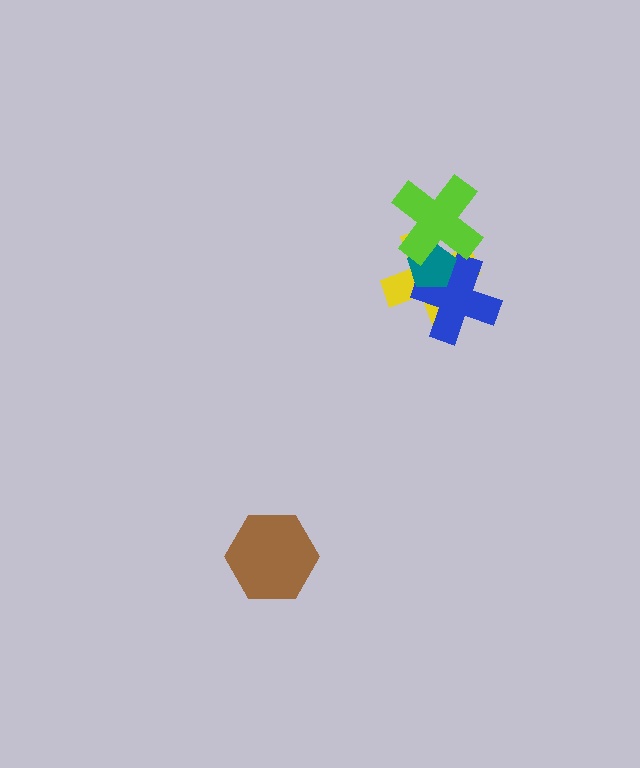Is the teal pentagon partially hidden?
Yes, it is partially covered by another shape.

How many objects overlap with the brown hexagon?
0 objects overlap with the brown hexagon.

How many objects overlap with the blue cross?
3 objects overlap with the blue cross.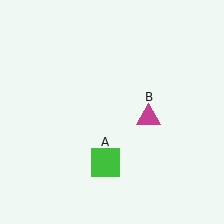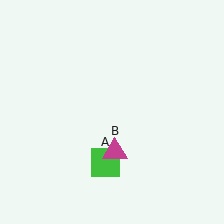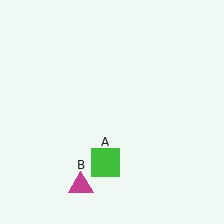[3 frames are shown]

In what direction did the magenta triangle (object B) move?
The magenta triangle (object B) moved down and to the left.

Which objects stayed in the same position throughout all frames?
Green square (object A) remained stationary.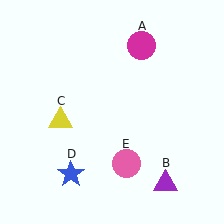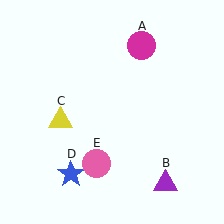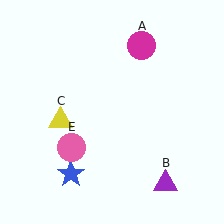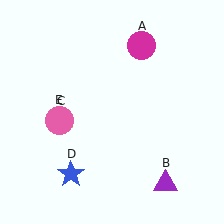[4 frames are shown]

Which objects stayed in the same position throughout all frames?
Magenta circle (object A) and purple triangle (object B) and yellow triangle (object C) and blue star (object D) remained stationary.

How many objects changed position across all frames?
1 object changed position: pink circle (object E).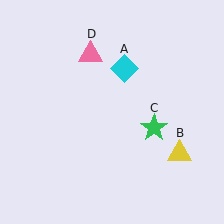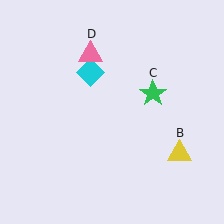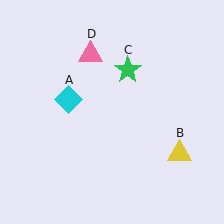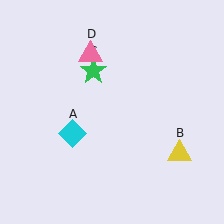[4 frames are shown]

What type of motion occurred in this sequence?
The cyan diamond (object A), green star (object C) rotated counterclockwise around the center of the scene.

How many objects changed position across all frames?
2 objects changed position: cyan diamond (object A), green star (object C).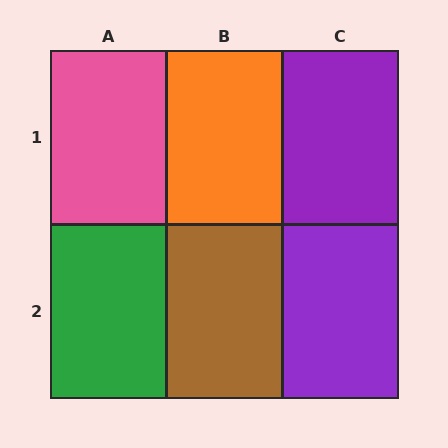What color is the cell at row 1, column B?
Orange.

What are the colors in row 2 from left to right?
Green, brown, purple.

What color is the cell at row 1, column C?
Purple.